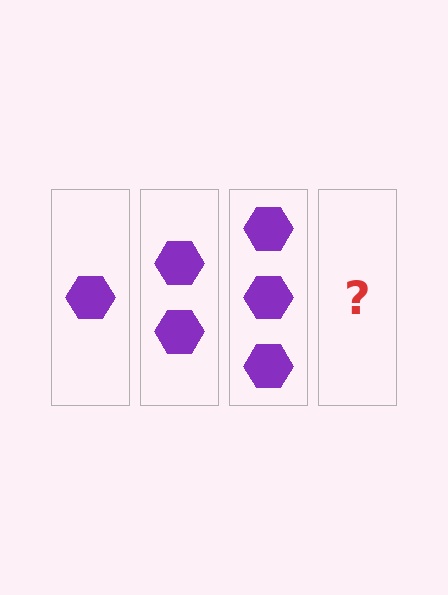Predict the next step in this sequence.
The next step is 4 hexagons.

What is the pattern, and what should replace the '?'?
The pattern is that each step adds one more hexagon. The '?' should be 4 hexagons.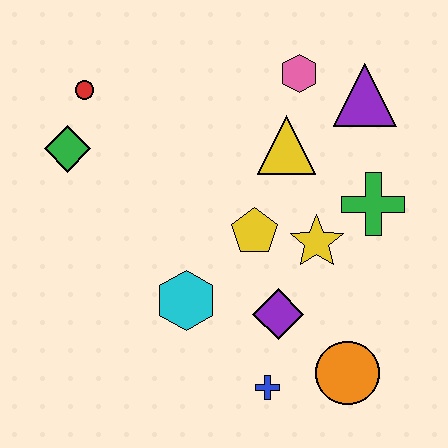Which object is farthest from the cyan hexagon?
The purple triangle is farthest from the cyan hexagon.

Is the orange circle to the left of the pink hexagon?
No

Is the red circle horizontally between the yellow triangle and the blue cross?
No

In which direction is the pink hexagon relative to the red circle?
The pink hexagon is to the right of the red circle.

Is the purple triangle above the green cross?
Yes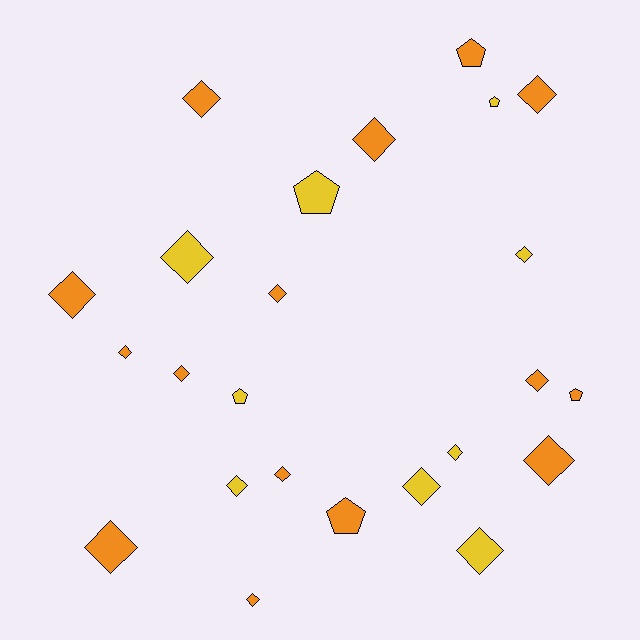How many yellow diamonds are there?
There are 6 yellow diamonds.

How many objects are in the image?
There are 24 objects.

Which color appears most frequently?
Orange, with 15 objects.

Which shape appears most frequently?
Diamond, with 18 objects.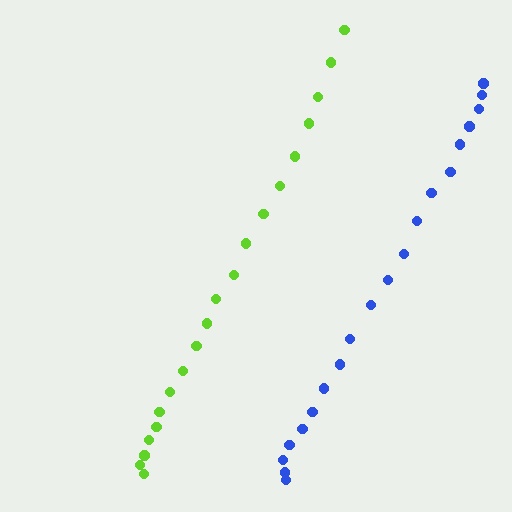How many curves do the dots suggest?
There are 2 distinct paths.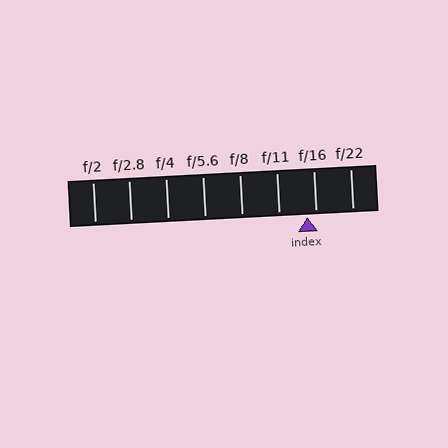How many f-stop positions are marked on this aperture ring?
There are 8 f-stop positions marked.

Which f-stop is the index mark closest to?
The index mark is closest to f/16.